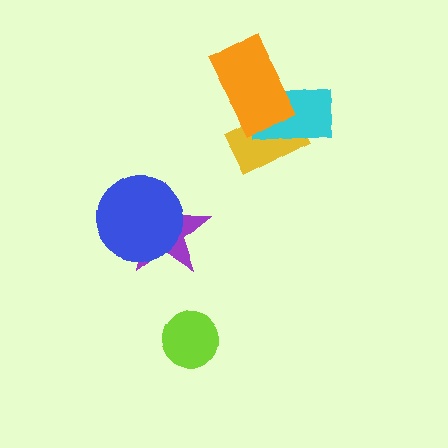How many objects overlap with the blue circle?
1 object overlaps with the blue circle.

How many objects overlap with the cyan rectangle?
2 objects overlap with the cyan rectangle.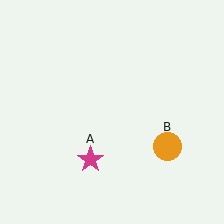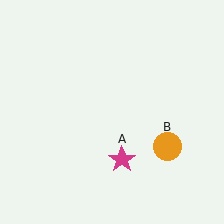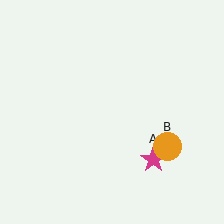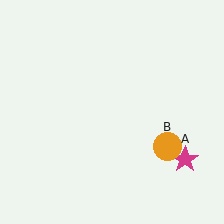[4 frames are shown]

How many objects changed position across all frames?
1 object changed position: magenta star (object A).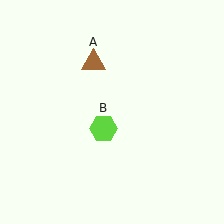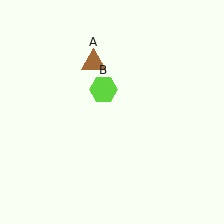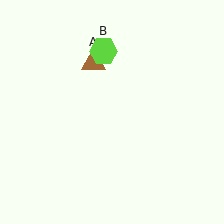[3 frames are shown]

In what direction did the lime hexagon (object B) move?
The lime hexagon (object B) moved up.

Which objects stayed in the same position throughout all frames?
Brown triangle (object A) remained stationary.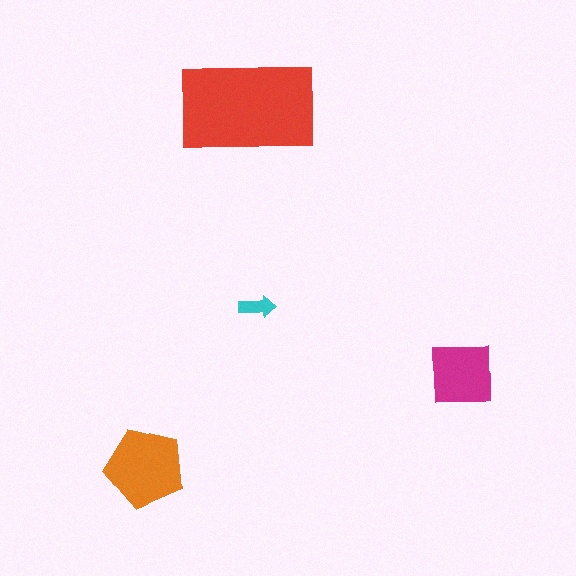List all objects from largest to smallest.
The red rectangle, the orange pentagon, the magenta square, the cyan arrow.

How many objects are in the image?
There are 4 objects in the image.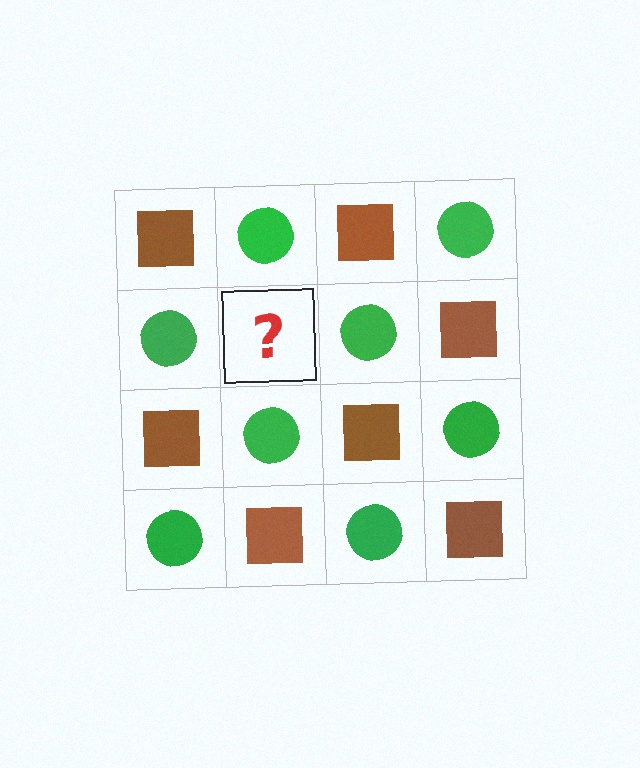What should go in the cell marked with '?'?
The missing cell should contain a brown square.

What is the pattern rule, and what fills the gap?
The rule is that it alternates brown square and green circle in a checkerboard pattern. The gap should be filled with a brown square.